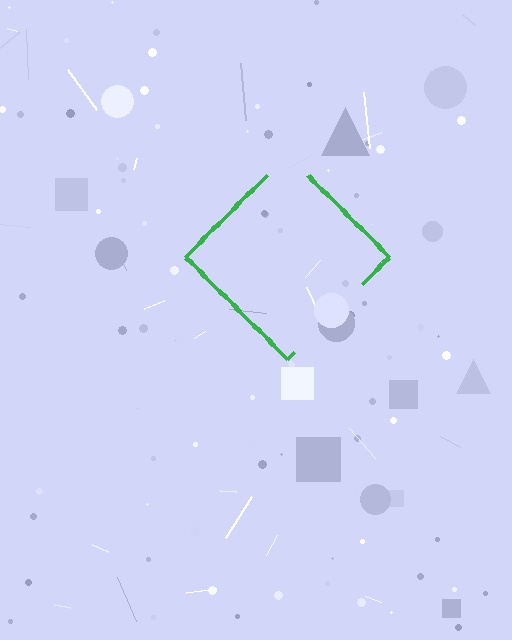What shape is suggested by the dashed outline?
The dashed outline suggests a diamond.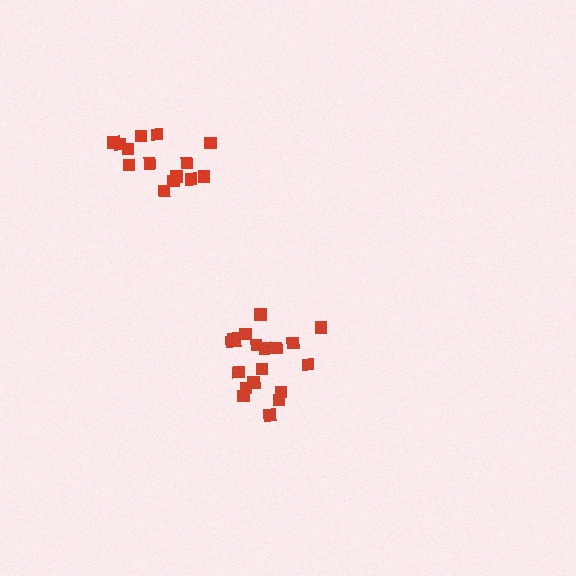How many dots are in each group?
Group 1: 15 dots, Group 2: 19 dots (34 total).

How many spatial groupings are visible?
There are 2 spatial groupings.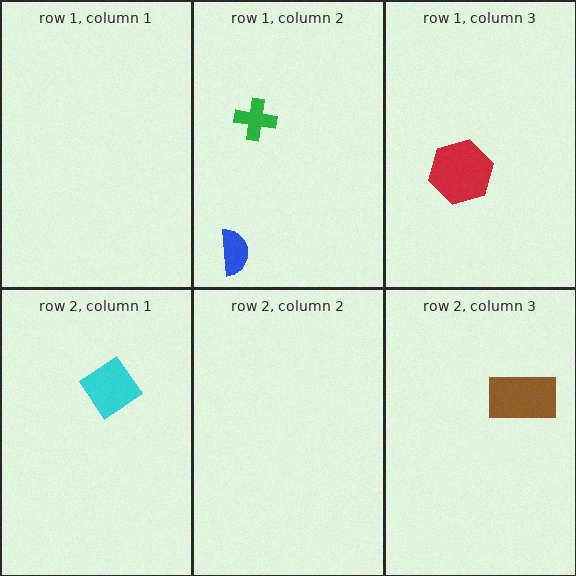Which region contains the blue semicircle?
The row 1, column 2 region.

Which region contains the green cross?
The row 1, column 2 region.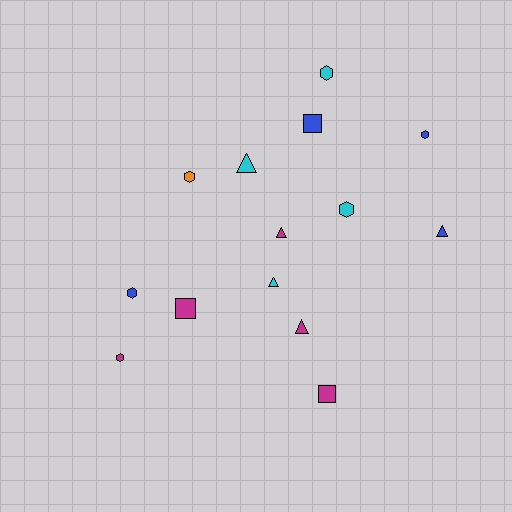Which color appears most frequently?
Magenta, with 5 objects.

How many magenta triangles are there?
There are 2 magenta triangles.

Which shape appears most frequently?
Hexagon, with 6 objects.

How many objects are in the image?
There are 14 objects.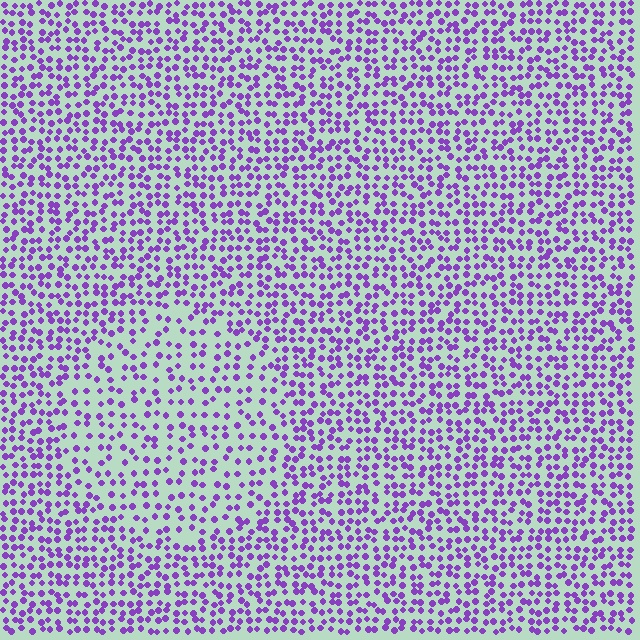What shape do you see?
I see a circle.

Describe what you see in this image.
The image contains small purple elements arranged at two different densities. A circle-shaped region is visible where the elements are less densely packed than the surrounding area.